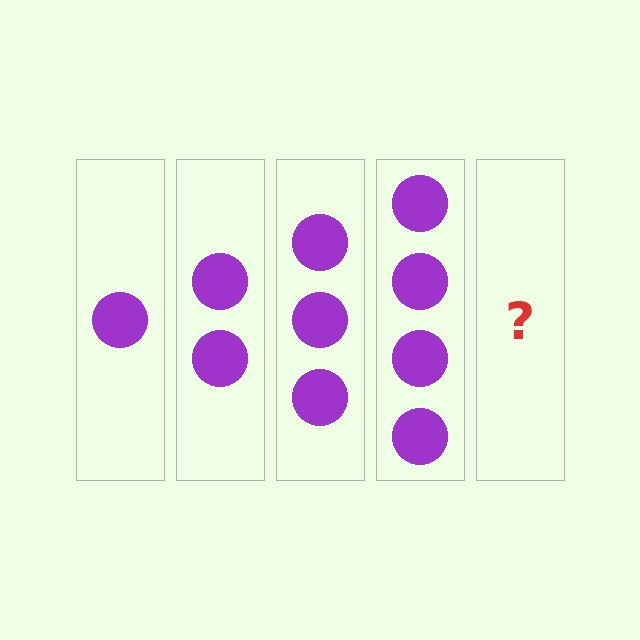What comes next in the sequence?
The next element should be 5 circles.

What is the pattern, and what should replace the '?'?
The pattern is that each step adds one more circle. The '?' should be 5 circles.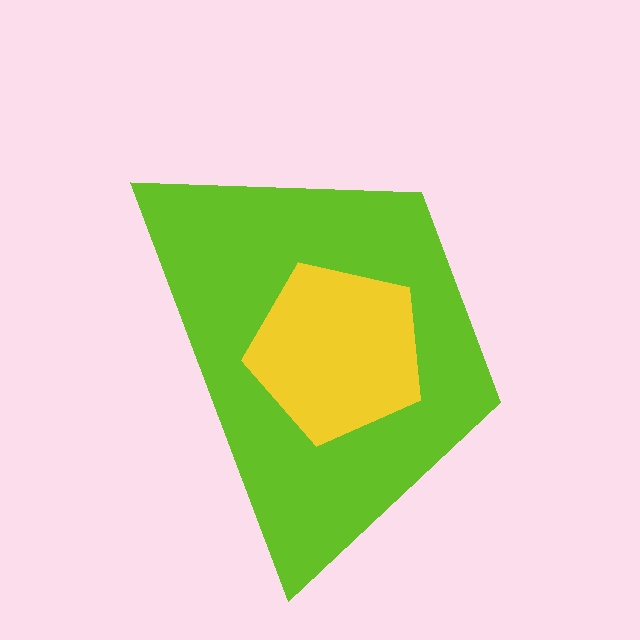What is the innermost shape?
The yellow pentagon.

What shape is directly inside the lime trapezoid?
The yellow pentagon.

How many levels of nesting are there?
2.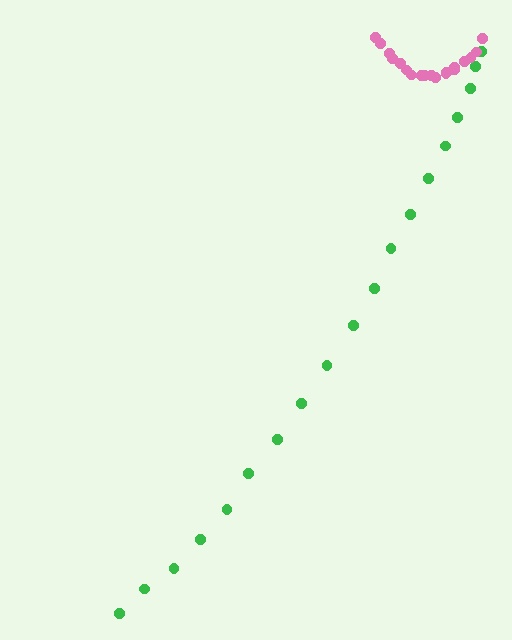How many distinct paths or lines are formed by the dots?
There are 2 distinct paths.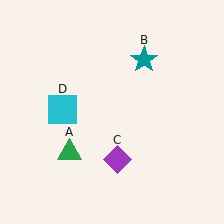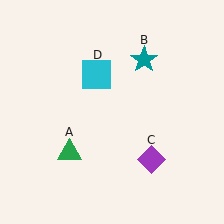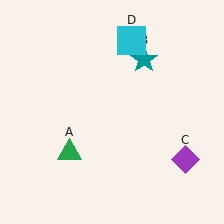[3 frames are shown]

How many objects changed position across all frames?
2 objects changed position: purple diamond (object C), cyan square (object D).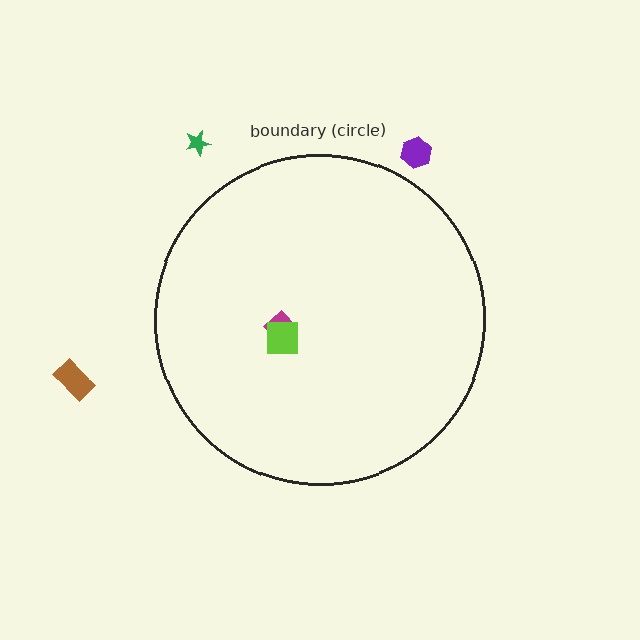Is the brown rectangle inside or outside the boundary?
Outside.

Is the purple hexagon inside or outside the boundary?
Outside.